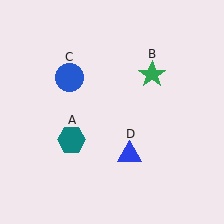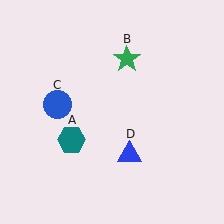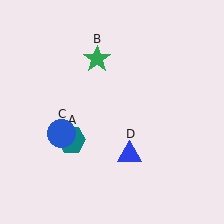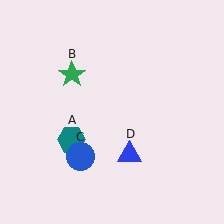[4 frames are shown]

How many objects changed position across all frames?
2 objects changed position: green star (object B), blue circle (object C).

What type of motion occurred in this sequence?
The green star (object B), blue circle (object C) rotated counterclockwise around the center of the scene.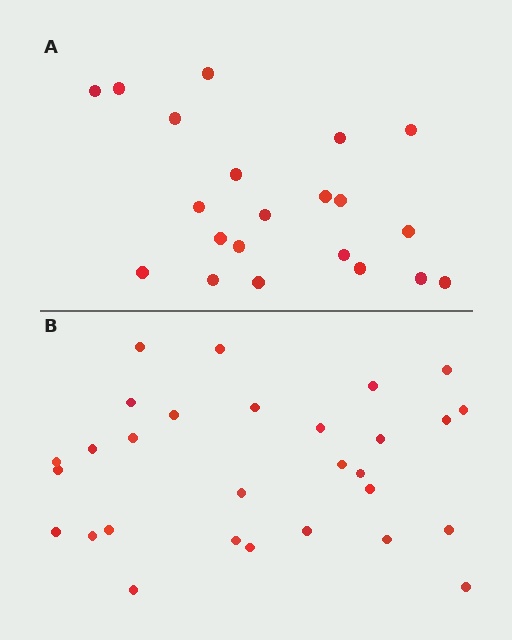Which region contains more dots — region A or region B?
Region B (the bottom region) has more dots.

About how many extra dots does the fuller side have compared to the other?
Region B has roughly 8 or so more dots than region A.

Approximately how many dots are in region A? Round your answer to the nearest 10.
About 20 dots. (The exact count is 21, which rounds to 20.)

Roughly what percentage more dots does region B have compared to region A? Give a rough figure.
About 40% more.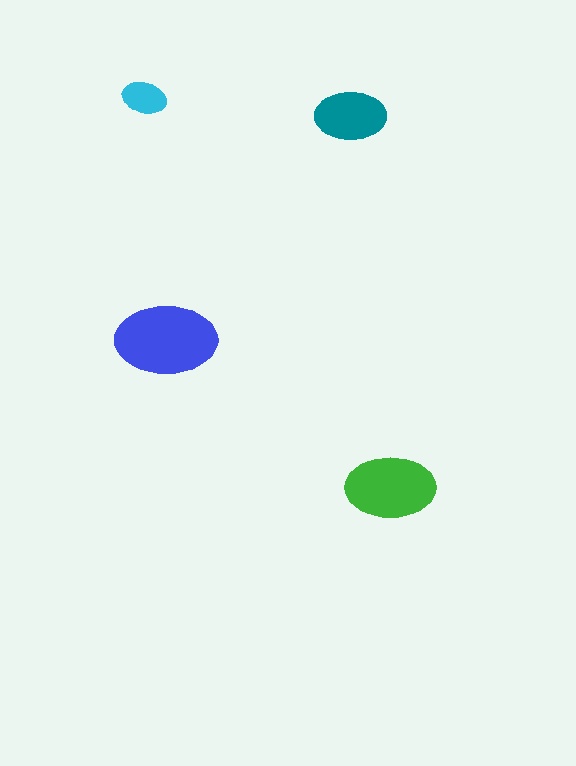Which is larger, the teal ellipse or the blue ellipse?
The blue one.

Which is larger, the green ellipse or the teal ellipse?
The green one.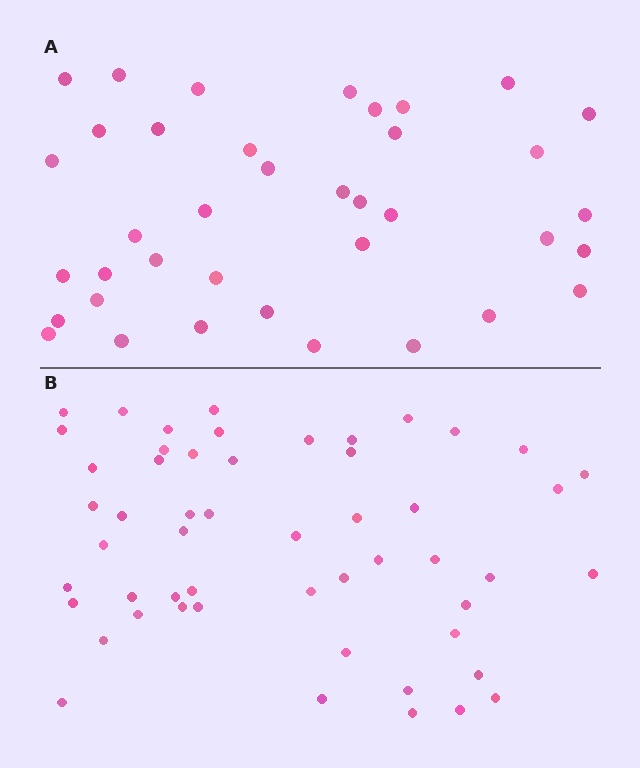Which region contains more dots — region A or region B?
Region B (the bottom region) has more dots.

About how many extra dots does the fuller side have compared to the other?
Region B has approximately 15 more dots than region A.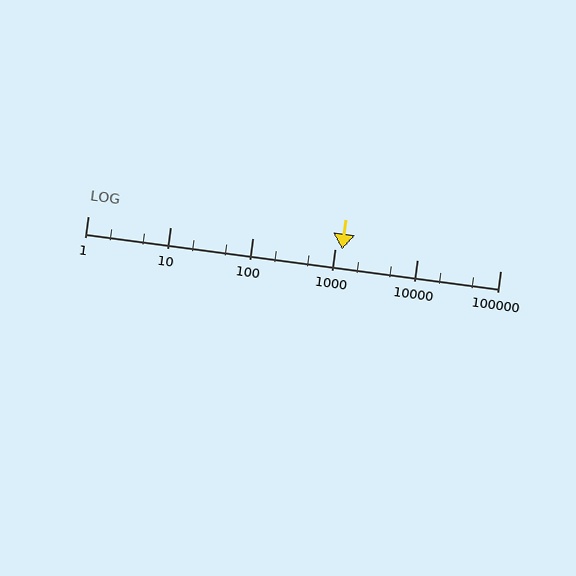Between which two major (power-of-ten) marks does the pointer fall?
The pointer is between 1000 and 10000.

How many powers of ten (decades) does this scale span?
The scale spans 5 decades, from 1 to 100000.